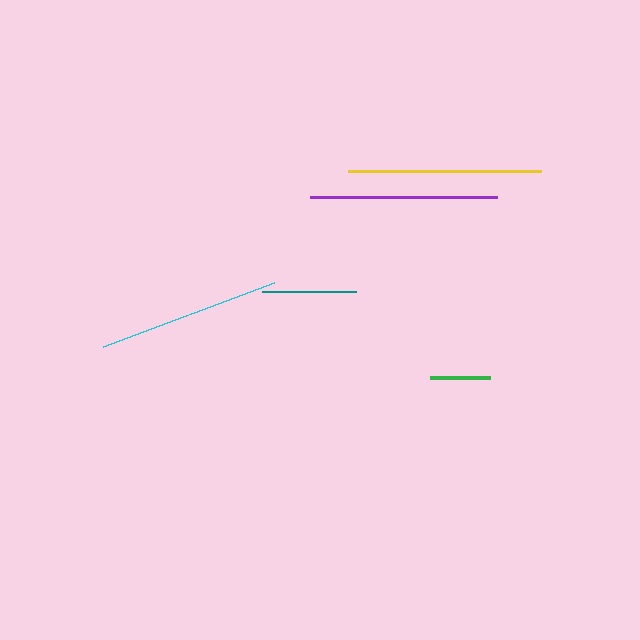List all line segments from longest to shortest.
From longest to shortest: yellow, purple, cyan, teal, green.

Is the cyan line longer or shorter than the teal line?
The cyan line is longer than the teal line.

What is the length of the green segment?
The green segment is approximately 60 pixels long.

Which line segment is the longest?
The yellow line is the longest at approximately 194 pixels.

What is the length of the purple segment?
The purple segment is approximately 187 pixels long.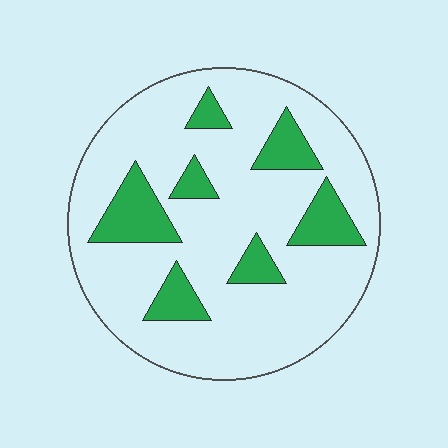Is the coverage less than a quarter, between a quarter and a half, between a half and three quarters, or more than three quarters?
Less than a quarter.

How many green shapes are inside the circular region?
7.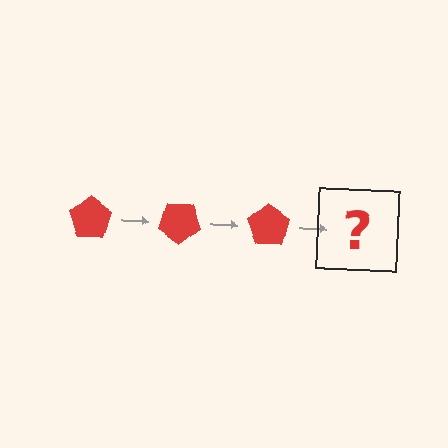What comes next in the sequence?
The next element should be a red pentagon rotated 105 degrees.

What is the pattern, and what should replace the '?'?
The pattern is that the pentagon rotates 35 degrees each step. The '?' should be a red pentagon rotated 105 degrees.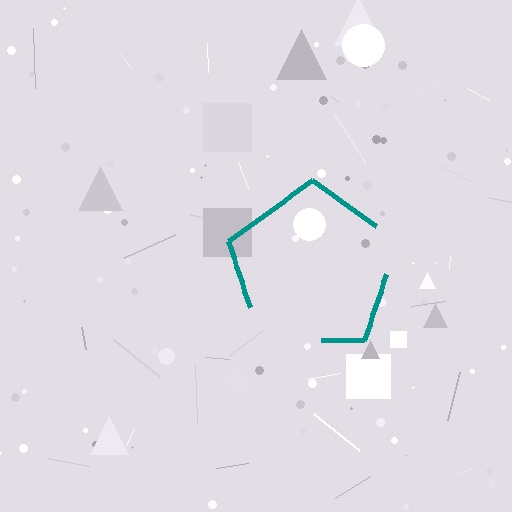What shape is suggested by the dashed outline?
The dashed outline suggests a pentagon.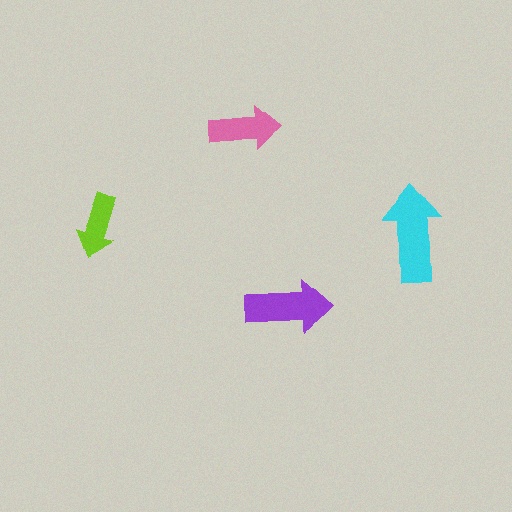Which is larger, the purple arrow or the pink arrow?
The purple one.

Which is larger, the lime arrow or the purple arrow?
The purple one.